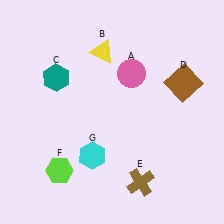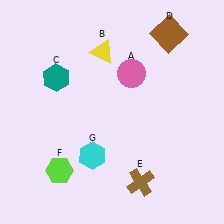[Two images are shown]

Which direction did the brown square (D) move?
The brown square (D) moved up.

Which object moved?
The brown square (D) moved up.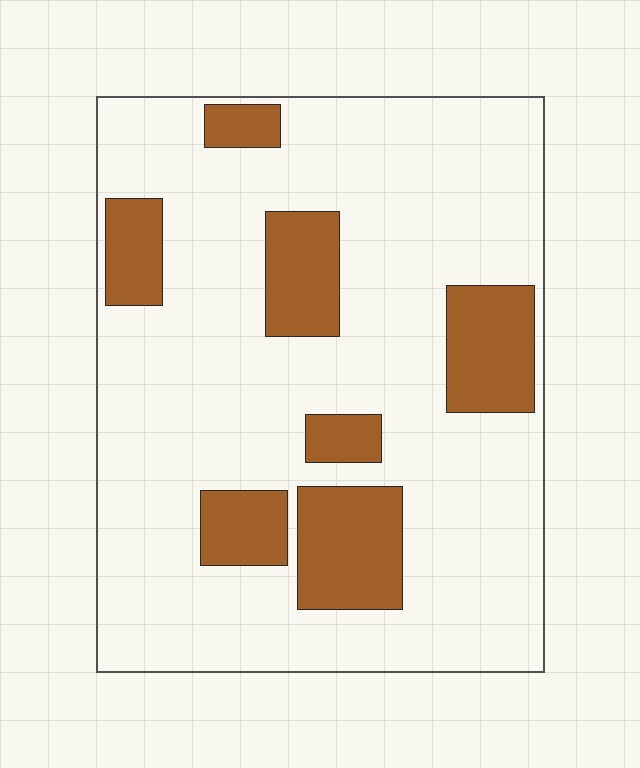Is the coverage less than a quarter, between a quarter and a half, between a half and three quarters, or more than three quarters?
Less than a quarter.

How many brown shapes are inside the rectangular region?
7.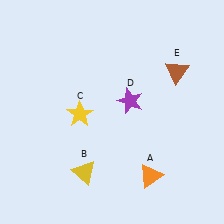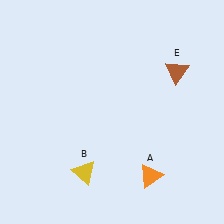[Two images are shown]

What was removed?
The purple star (D), the yellow star (C) were removed in Image 2.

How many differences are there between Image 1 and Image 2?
There are 2 differences between the two images.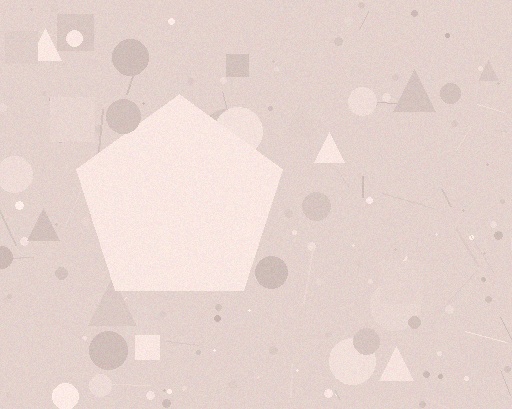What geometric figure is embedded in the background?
A pentagon is embedded in the background.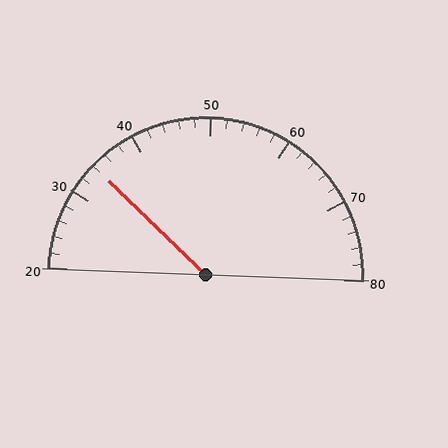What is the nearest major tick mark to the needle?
The nearest major tick mark is 30.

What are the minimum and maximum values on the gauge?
The gauge ranges from 20 to 80.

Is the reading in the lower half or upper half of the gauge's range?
The reading is in the lower half of the range (20 to 80).